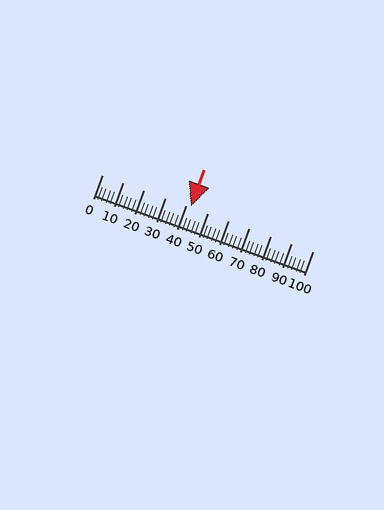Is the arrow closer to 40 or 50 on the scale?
The arrow is closer to 40.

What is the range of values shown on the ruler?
The ruler shows values from 0 to 100.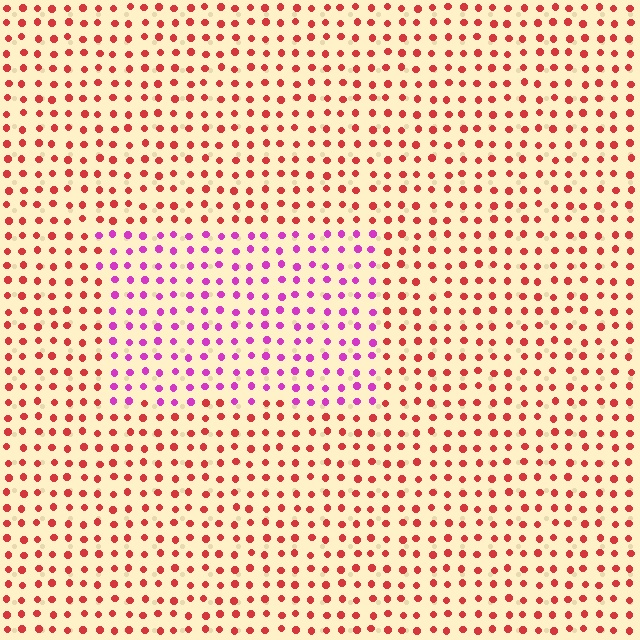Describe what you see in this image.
The image is filled with small red elements in a uniform arrangement. A rectangle-shaped region is visible where the elements are tinted to a slightly different hue, forming a subtle color boundary.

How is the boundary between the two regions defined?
The boundary is defined purely by a slight shift in hue (about 53 degrees). Spacing, size, and orientation are identical on both sides.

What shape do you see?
I see a rectangle.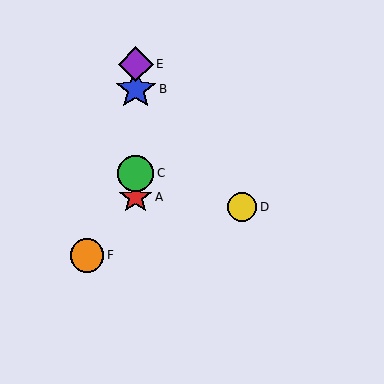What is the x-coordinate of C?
Object C is at x≈136.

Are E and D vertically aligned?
No, E is at x≈136 and D is at x≈242.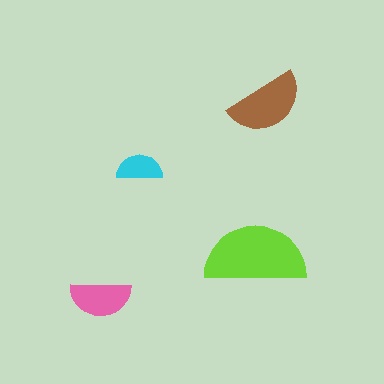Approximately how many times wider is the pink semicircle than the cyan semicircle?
About 1.5 times wider.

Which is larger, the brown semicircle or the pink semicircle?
The brown one.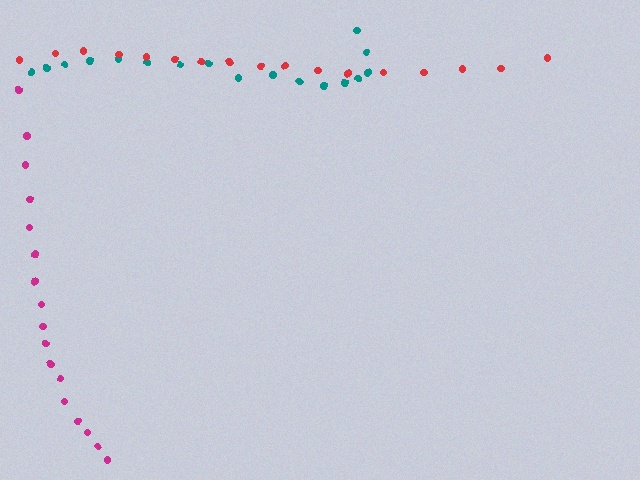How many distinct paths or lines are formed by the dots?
There are 3 distinct paths.